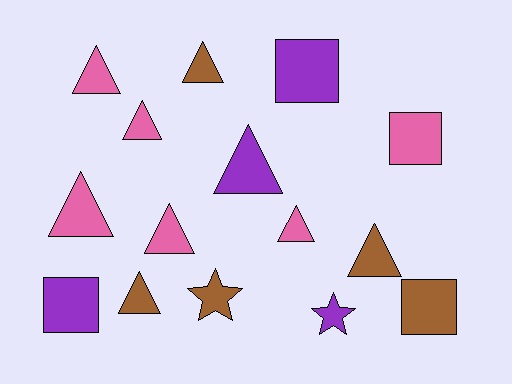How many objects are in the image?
There are 15 objects.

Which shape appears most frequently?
Triangle, with 9 objects.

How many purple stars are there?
There is 1 purple star.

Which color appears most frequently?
Pink, with 6 objects.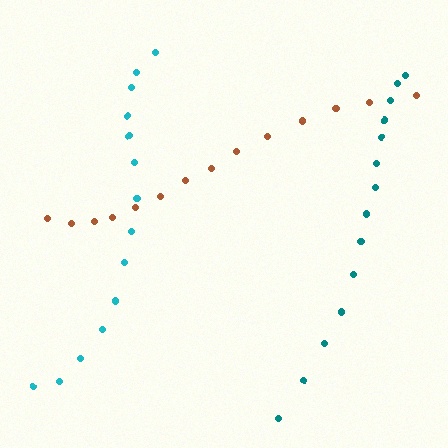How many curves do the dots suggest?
There are 3 distinct paths.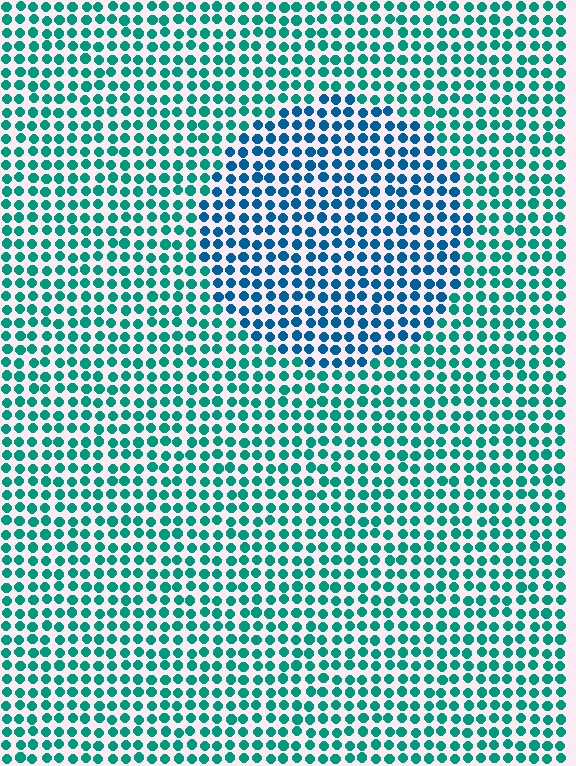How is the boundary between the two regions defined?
The boundary is defined purely by a slight shift in hue (about 34 degrees). Spacing, size, and orientation are identical on both sides.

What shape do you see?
I see a circle.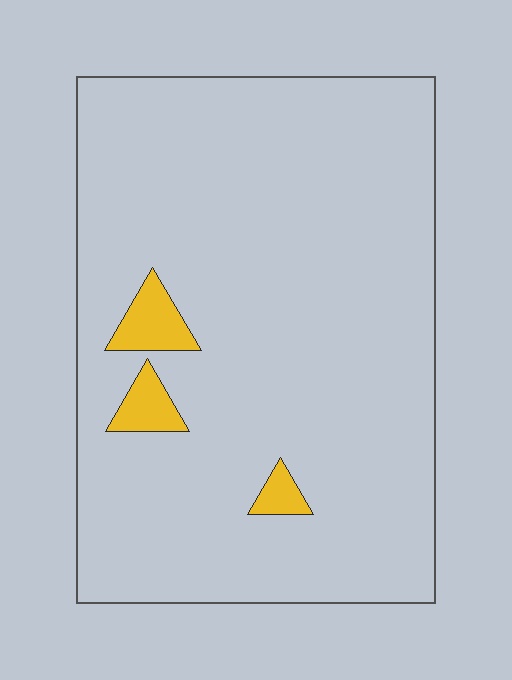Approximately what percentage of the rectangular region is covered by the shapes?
Approximately 5%.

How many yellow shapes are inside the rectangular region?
3.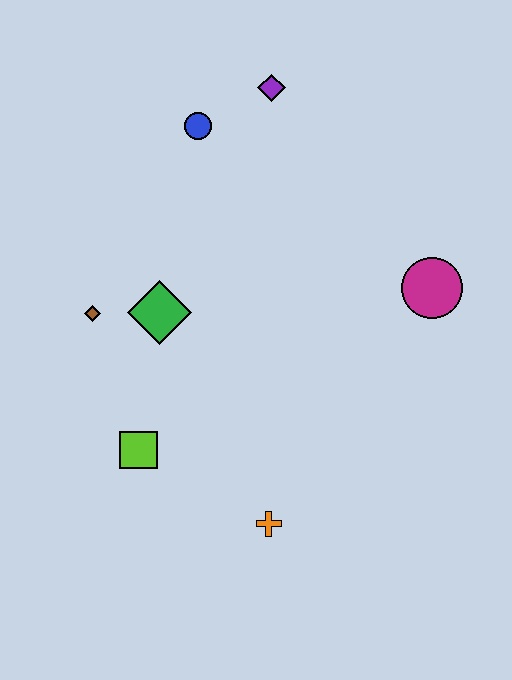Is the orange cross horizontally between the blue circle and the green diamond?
No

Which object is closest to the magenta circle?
The purple diamond is closest to the magenta circle.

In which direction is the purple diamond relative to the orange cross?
The purple diamond is above the orange cross.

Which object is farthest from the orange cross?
The purple diamond is farthest from the orange cross.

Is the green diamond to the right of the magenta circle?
No